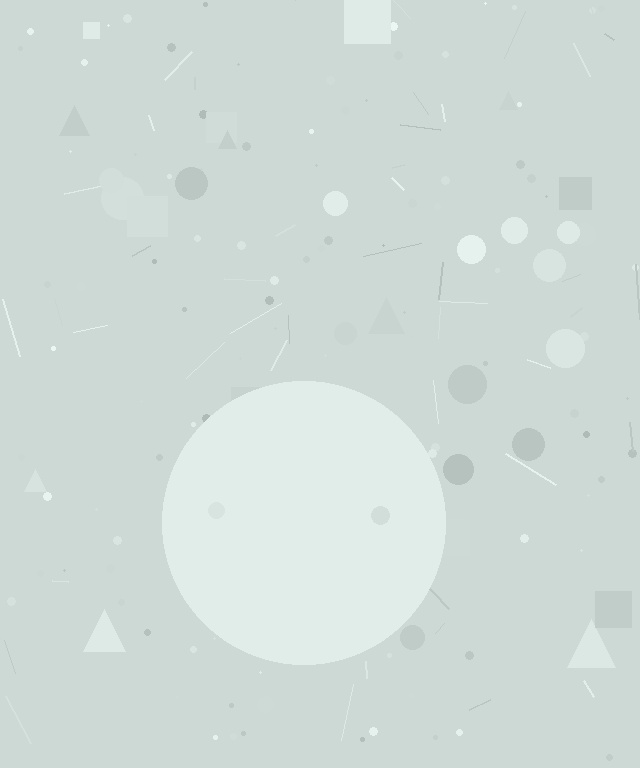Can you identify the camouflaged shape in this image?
The camouflaged shape is a circle.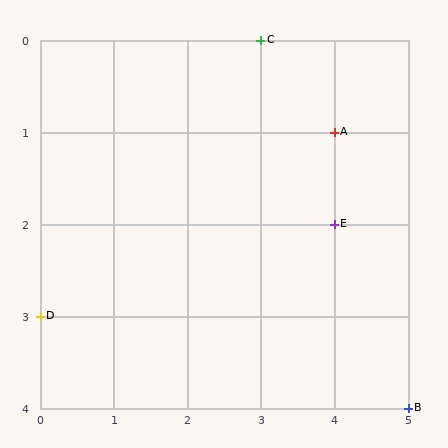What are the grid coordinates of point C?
Point C is at grid coordinates (3, 0).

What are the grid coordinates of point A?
Point A is at grid coordinates (4, 1).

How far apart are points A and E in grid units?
Points A and E are 1 row apart.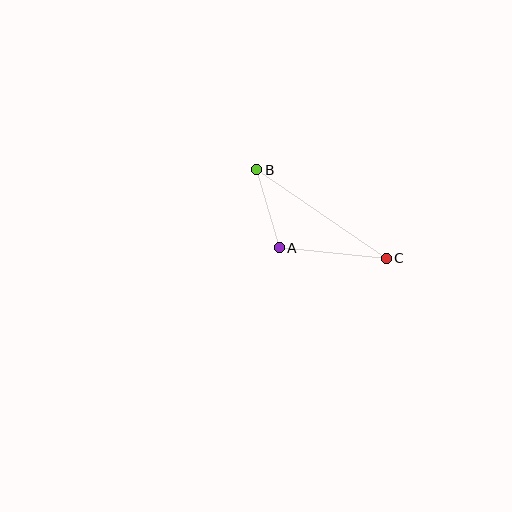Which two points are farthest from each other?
Points B and C are farthest from each other.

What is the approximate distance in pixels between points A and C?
The distance between A and C is approximately 108 pixels.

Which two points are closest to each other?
Points A and B are closest to each other.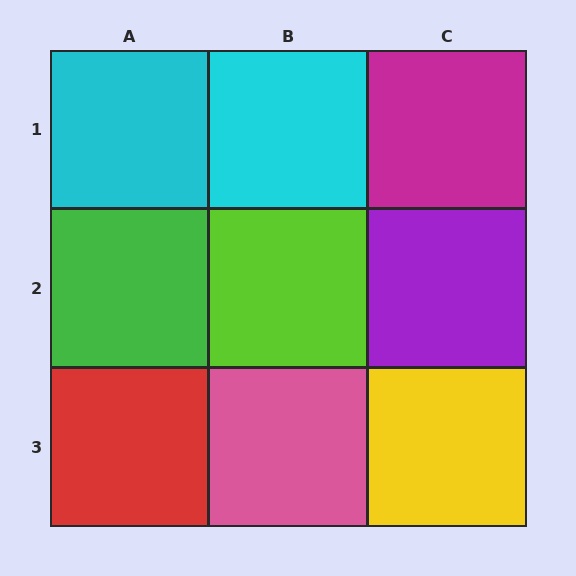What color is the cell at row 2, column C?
Purple.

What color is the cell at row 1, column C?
Magenta.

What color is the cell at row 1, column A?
Cyan.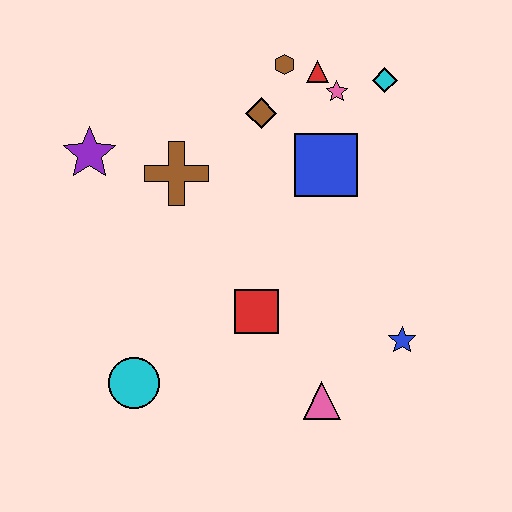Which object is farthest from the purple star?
The blue star is farthest from the purple star.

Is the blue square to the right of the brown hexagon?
Yes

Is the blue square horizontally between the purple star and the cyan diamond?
Yes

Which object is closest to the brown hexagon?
The red triangle is closest to the brown hexagon.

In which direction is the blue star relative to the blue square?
The blue star is below the blue square.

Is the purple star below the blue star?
No